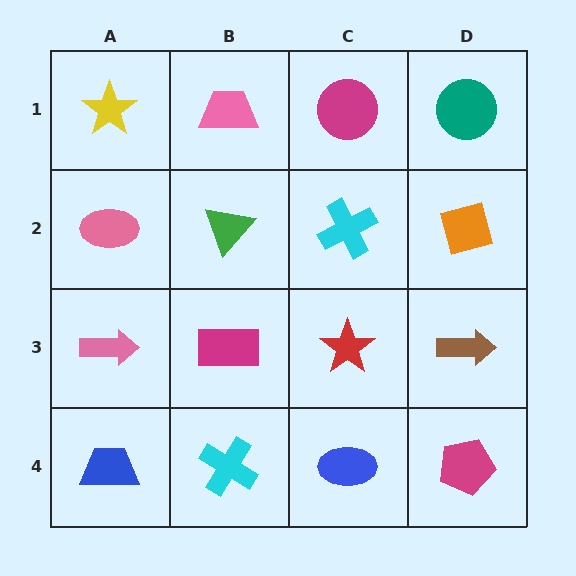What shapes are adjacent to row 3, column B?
A green triangle (row 2, column B), a cyan cross (row 4, column B), a pink arrow (row 3, column A), a red star (row 3, column C).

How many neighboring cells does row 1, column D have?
2.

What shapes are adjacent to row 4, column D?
A brown arrow (row 3, column D), a blue ellipse (row 4, column C).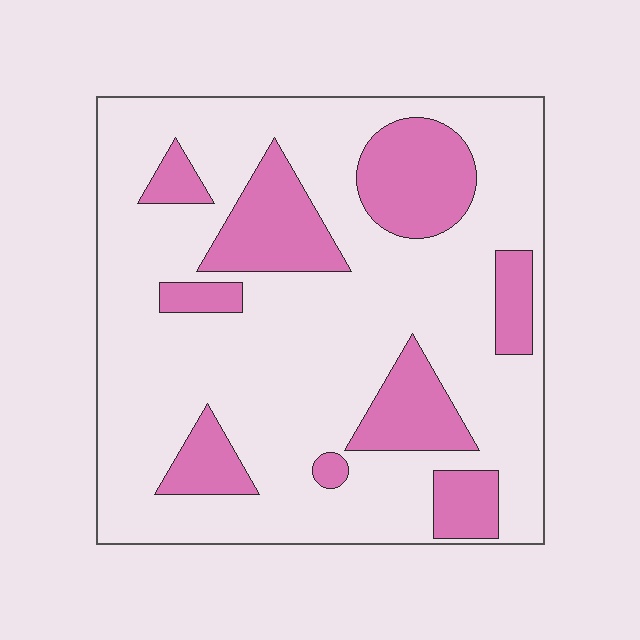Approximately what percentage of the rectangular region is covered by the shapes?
Approximately 25%.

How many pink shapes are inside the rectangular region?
9.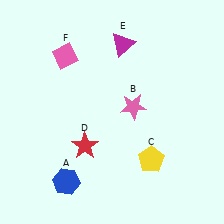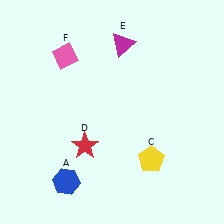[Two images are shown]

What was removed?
The pink star (B) was removed in Image 2.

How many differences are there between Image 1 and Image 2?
There is 1 difference between the two images.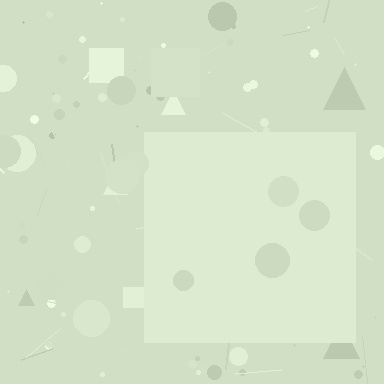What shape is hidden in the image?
A square is hidden in the image.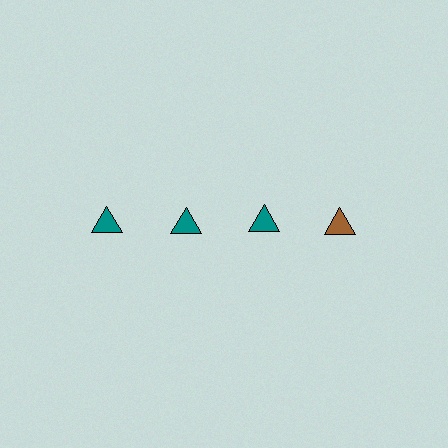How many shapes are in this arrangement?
There are 4 shapes arranged in a grid pattern.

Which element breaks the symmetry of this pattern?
The brown triangle in the top row, second from right column breaks the symmetry. All other shapes are teal triangles.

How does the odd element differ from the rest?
It has a different color: brown instead of teal.